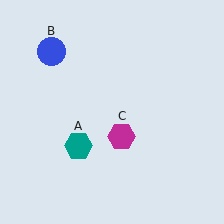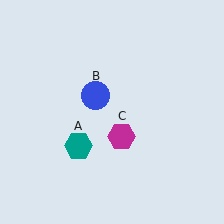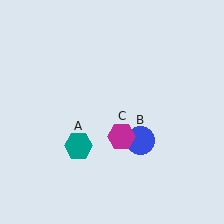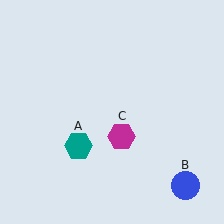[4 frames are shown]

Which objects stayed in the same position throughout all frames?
Teal hexagon (object A) and magenta hexagon (object C) remained stationary.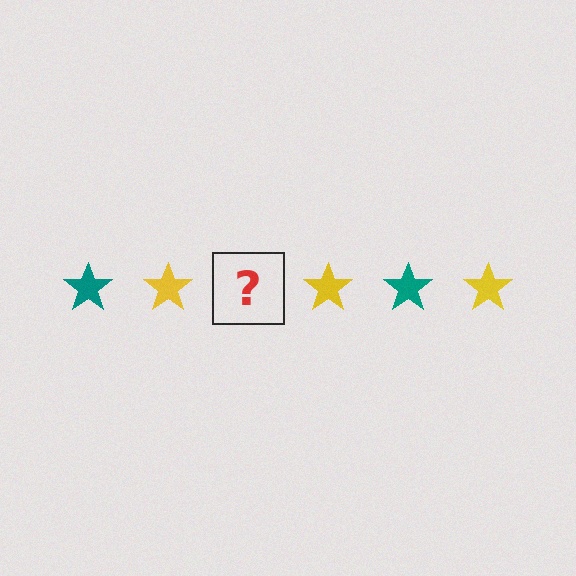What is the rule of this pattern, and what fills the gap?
The rule is that the pattern cycles through teal, yellow stars. The gap should be filled with a teal star.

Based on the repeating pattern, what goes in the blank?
The blank should be a teal star.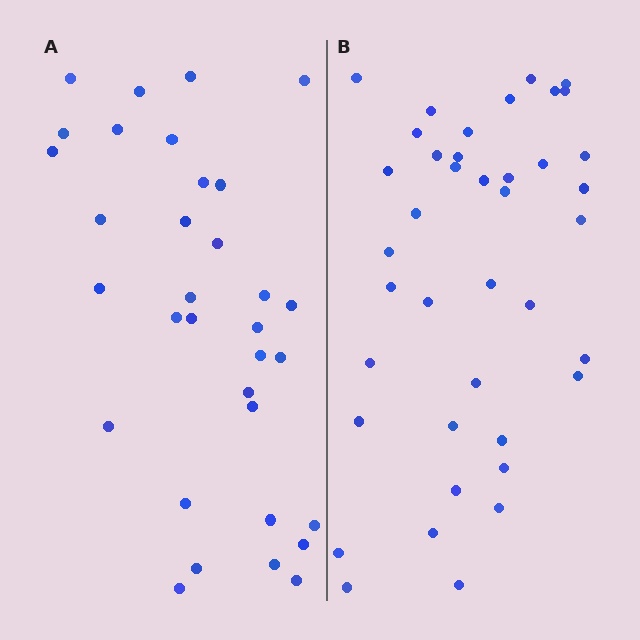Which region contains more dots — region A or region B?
Region B (the right region) has more dots.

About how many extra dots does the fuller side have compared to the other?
Region B has roughly 8 or so more dots than region A.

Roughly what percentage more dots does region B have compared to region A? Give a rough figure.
About 20% more.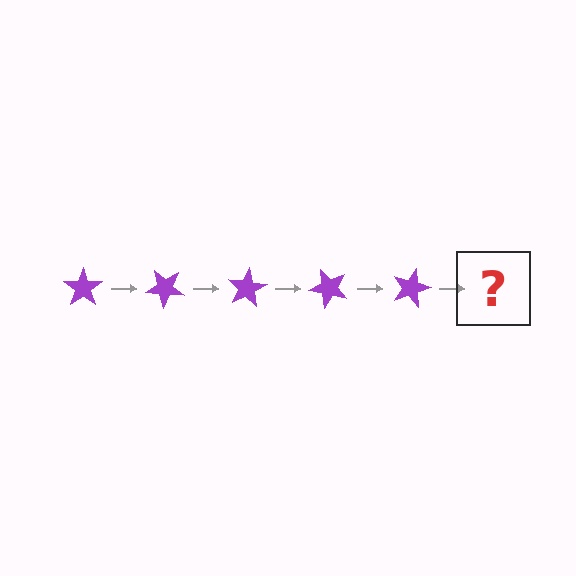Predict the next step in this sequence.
The next step is a purple star rotated 200 degrees.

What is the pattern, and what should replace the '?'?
The pattern is that the star rotates 40 degrees each step. The '?' should be a purple star rotated 200 degrees.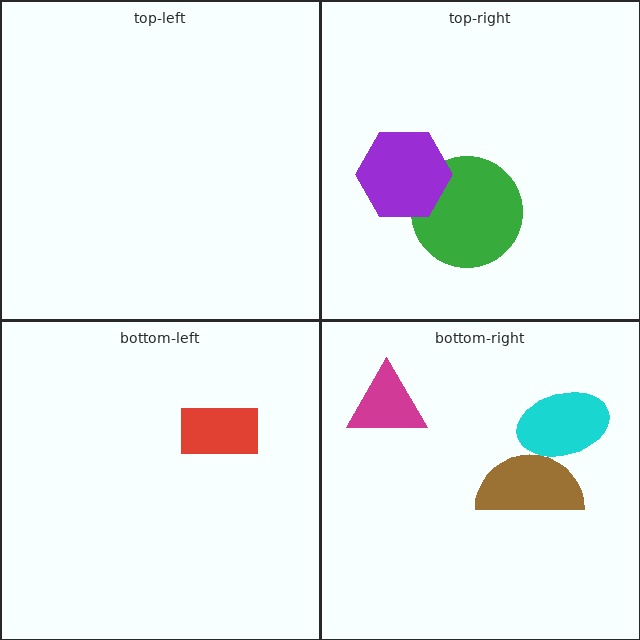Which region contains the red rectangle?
The bottom-left region.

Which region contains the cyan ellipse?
The bottom-right region.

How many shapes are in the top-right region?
2.